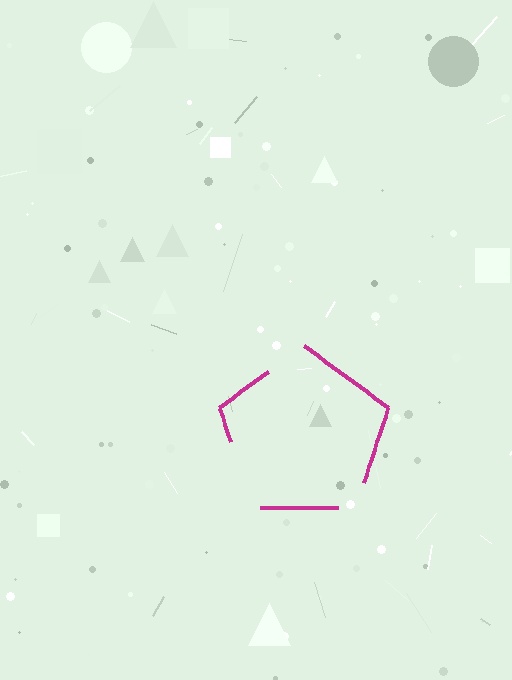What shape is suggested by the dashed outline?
The dashed outline suggests a pentagon.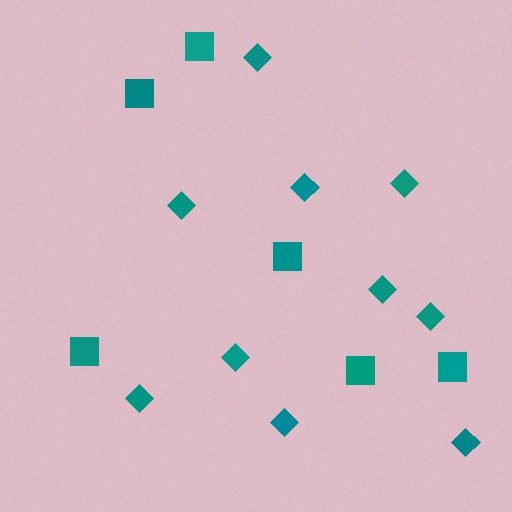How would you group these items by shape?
There are 2 groups: one group of diamonds (10) and one group of squares (6).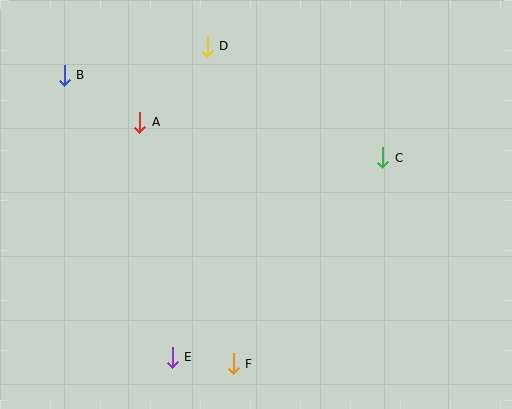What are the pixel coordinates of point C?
Point C is at (383, 158).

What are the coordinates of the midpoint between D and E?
The midpoint between D and E is at (190, 202).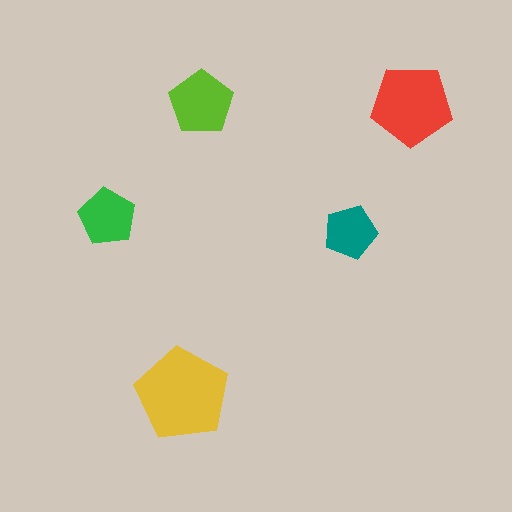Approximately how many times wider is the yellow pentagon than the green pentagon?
About 1.5 times wider.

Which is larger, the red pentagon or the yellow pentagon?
The yellow one.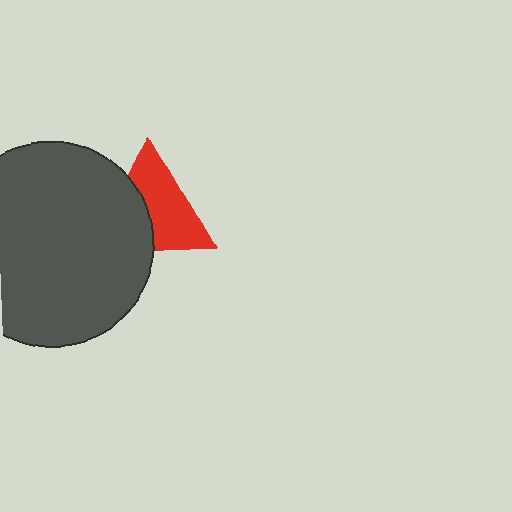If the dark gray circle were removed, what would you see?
You would see the complete red triangle.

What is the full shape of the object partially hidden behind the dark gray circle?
The partially hidden object is a red triangle.